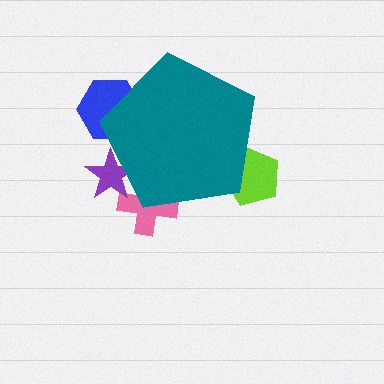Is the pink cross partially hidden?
Yes, the pink cross is partially hidden behind the teal pentagon.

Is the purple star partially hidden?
Yes, the purple star is partially hidden behind the teal pentagon.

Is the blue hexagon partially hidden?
Yes, the blue hexagon is partially hidden behind the teal pentagon.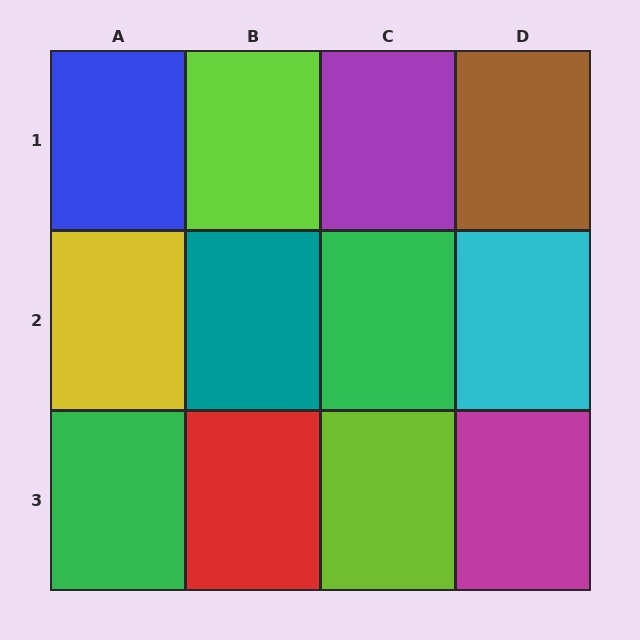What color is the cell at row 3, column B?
Red.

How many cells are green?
2 cells are green.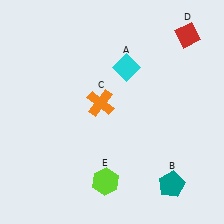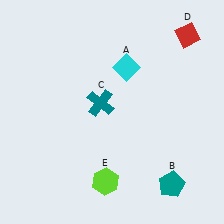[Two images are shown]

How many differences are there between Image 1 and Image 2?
There is 1 difference between the two images.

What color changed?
The cross (C) changed from orange in Image 1 to teal in Image 2.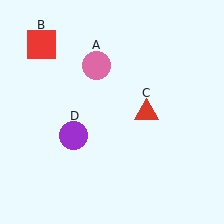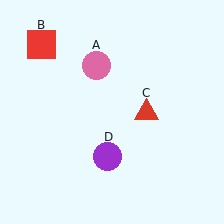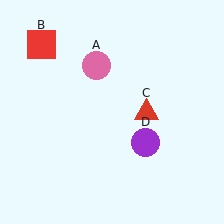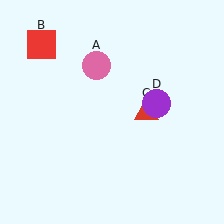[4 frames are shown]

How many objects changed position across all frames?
1 object changed position: purple circle (object D).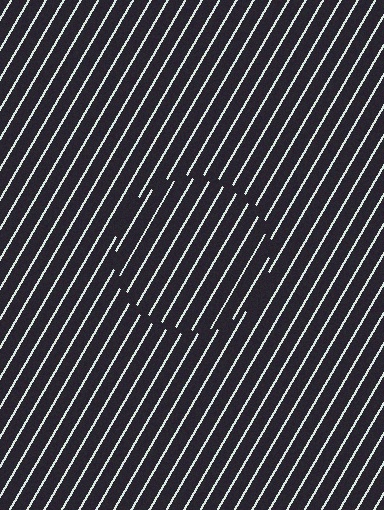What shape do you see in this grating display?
An illusory circle. The interior of the shape contains the same grating, shifted by half a period — the contour is defined by the phase discontinuity where line-ends from the inner and outer gratings abut.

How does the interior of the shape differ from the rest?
The interior of the shape contains the same grating, shifted by half a period — the contour is defined by the phase discontinuity where line-ends from the inner and outer gratings abut.